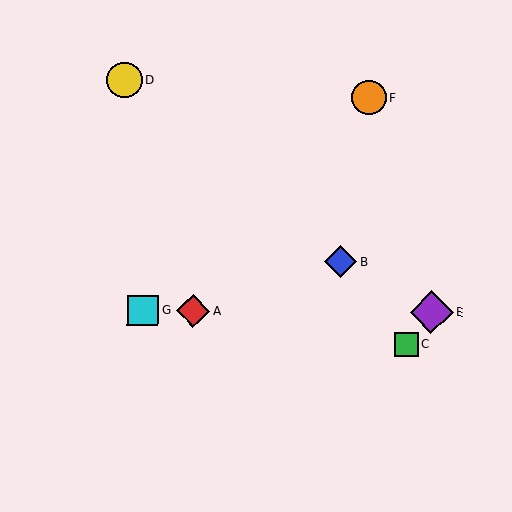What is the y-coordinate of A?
Object A is at y≈311.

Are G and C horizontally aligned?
No, G is at y≈311 and C is at y≈344.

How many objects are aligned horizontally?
3 objects (A, E, G) are aligned horizontally.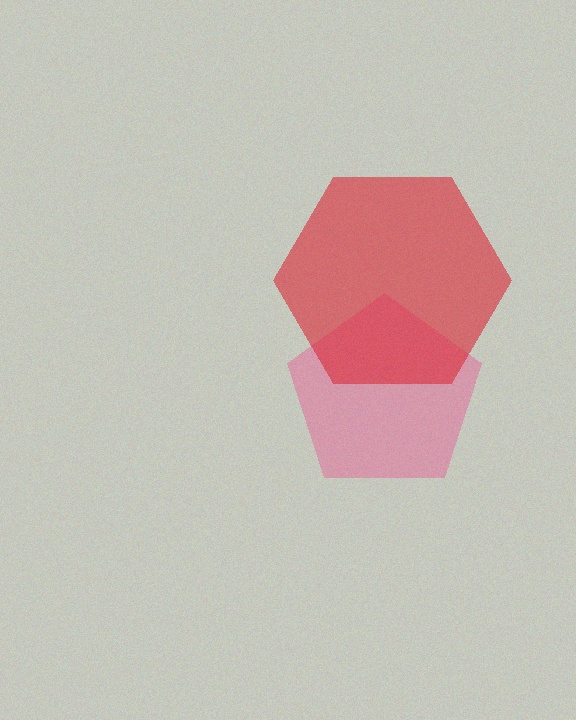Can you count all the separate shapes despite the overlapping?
Yes, there are 2 separate shapes.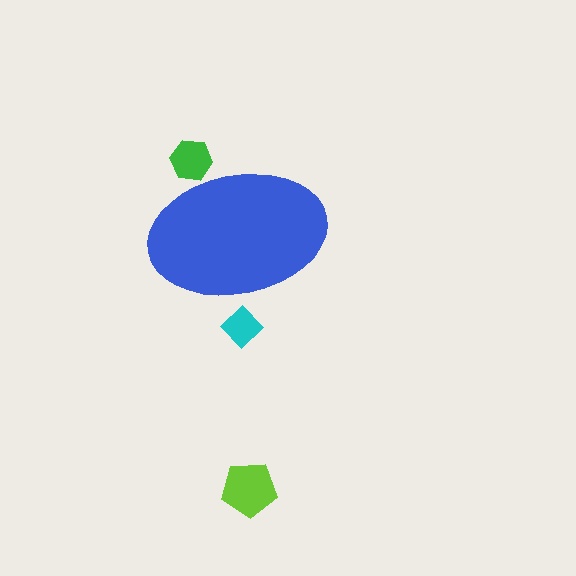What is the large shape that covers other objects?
A blue ellipse.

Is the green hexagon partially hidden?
Yes, the green hexagon is partially hidden behind the blue ellipse.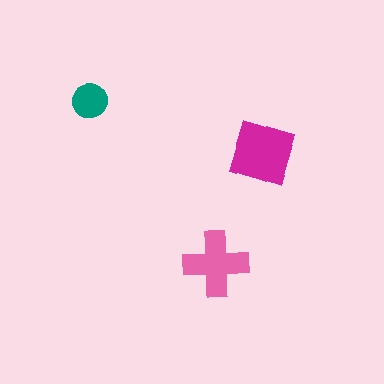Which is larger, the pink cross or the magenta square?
The magenta square.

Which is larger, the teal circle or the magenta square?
The magenta square.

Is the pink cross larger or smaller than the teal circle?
Larger.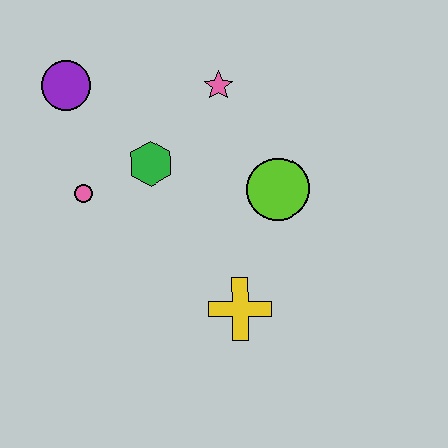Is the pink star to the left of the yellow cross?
Yes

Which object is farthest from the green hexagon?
The yellow cross is farthest from the green hexagon.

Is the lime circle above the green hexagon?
No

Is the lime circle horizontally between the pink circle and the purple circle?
No